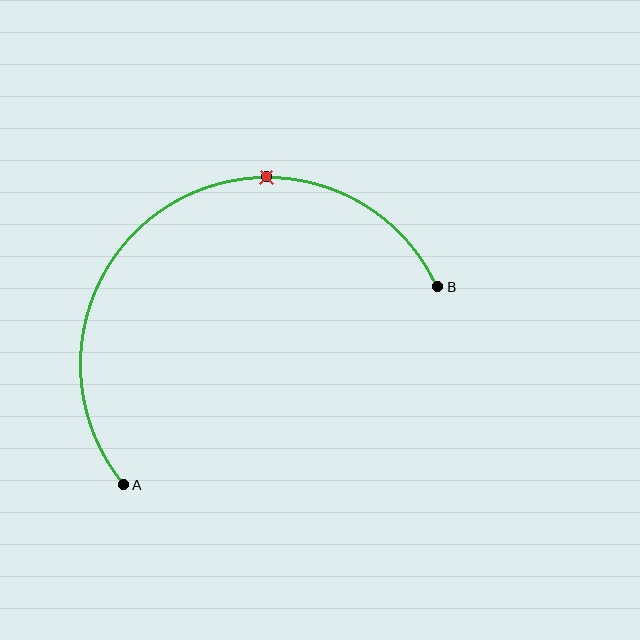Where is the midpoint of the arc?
The arc midpoint is the point on the curve farthest from the straight line joining A and B. It sits above that line.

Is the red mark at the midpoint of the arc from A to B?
No. The red mark lies on the arc but is closer to endpoint B. The arc midpoint would be at the point on the curve equidistant along the arc from both A and B.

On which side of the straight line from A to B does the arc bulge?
The arc bulges above the straight line connecting A and B.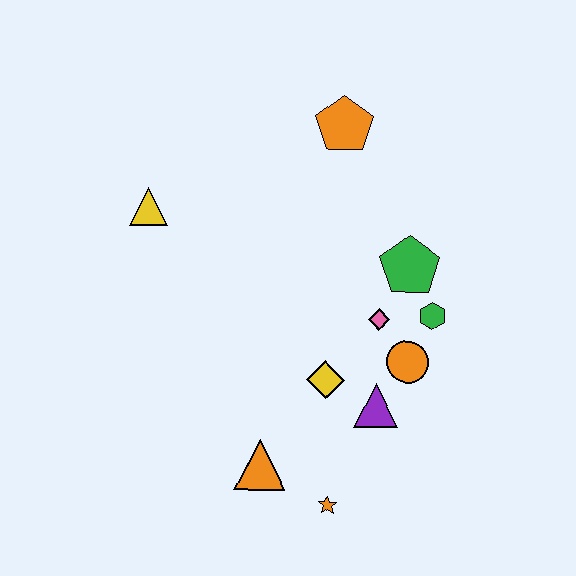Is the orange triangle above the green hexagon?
No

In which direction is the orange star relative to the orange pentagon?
The orange star is below the orange pentagon.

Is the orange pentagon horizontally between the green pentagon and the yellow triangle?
Yes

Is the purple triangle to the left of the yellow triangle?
No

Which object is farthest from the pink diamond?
The yellow triangle is farthest from the pink diamond.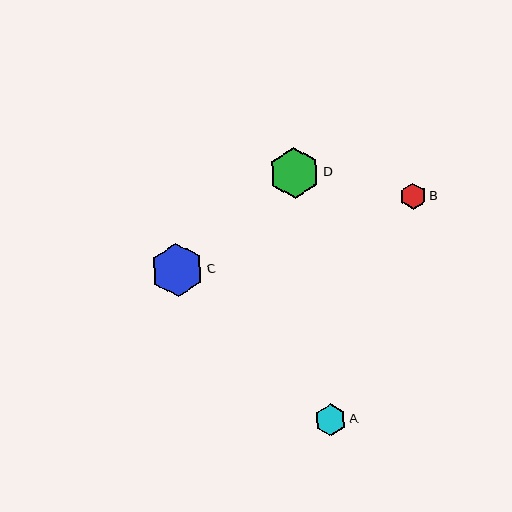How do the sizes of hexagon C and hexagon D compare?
Hexagon C and hexagon D are approximately the same size.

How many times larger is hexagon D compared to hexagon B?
Hexagon D is approximately 1.9 times the size of hexagon B.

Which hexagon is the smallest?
Hexagon B is the smallest with a size of approximately 26 pixels.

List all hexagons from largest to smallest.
From largest to smallest: C, D, A, B.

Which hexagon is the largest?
Hexagon C is the largest with a size of approximately 52 pixels.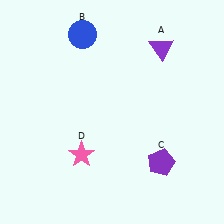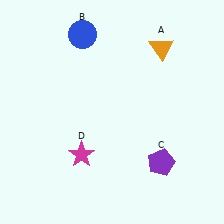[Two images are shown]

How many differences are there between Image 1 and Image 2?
There are 2 differences between the two images.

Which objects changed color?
A changed from purple to orange. D changed from pink to magenta.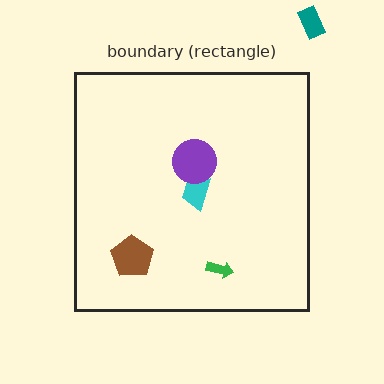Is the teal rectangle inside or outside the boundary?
Outside.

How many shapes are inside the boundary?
4 inside, 1 outside.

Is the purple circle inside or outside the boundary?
Inside.